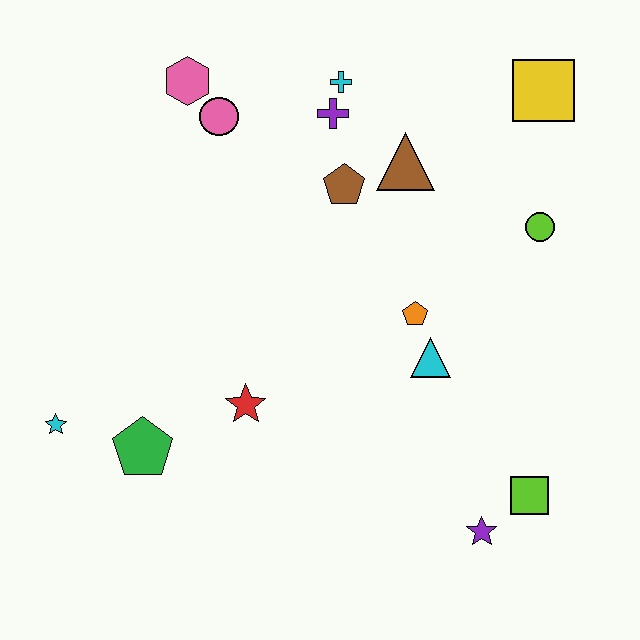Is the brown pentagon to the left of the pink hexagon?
No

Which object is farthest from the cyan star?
The yellow square is farthest from the cyan star.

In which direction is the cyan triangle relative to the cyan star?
The cyan triangle is to the right of the cyan star.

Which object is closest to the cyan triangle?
The orange pentagon is closest to the cyan triangle.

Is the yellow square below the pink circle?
No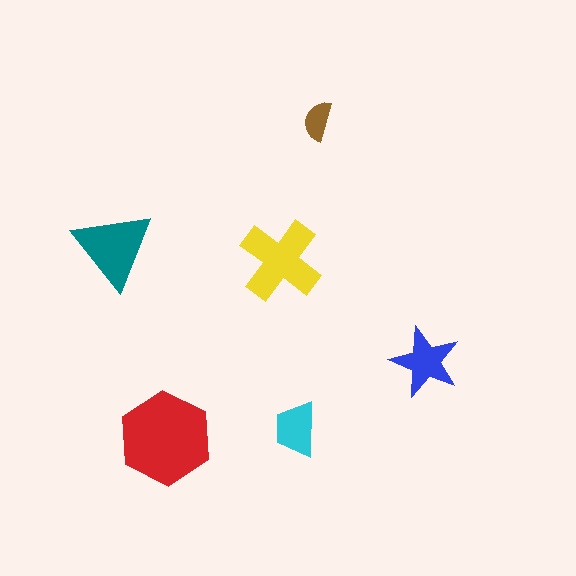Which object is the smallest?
The brown semicircle.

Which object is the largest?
The red hexagon.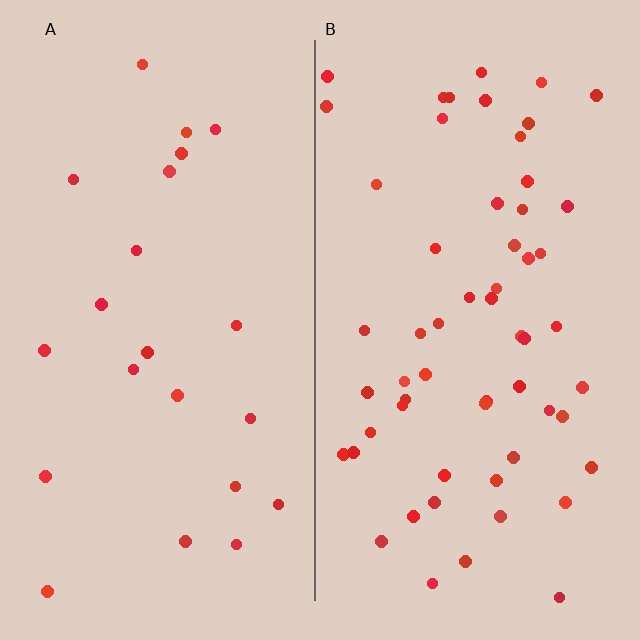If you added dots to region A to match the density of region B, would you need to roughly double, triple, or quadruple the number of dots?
Approximately triple.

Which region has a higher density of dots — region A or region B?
B (the right).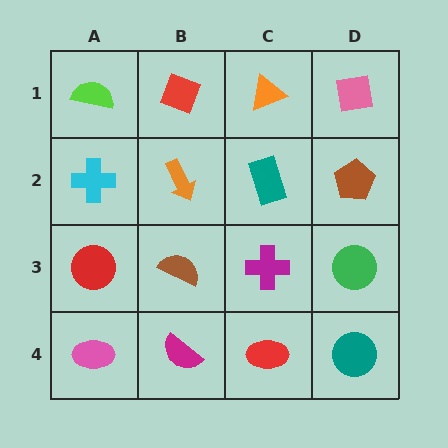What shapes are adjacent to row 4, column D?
A green circle (row 3, column D), a red ellipse (row 4, column C).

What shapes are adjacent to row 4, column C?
A magenta cross (row 3, column C), a magenta semicircle (row 4, column B), a teal circle (row 4, column D).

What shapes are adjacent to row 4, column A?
A red circle (row 3, column A), a magenta semicircle (row 4, column B).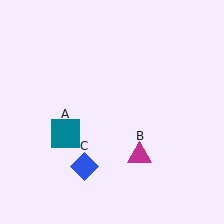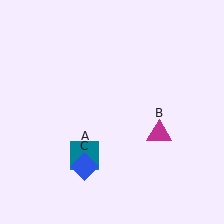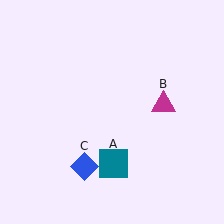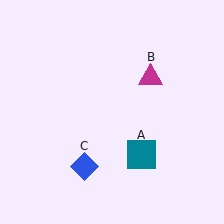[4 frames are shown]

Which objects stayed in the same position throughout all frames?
Blue diamond (object C) remained stationary.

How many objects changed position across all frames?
2 objects changed position: teal square (object A), magenta triangle (object B).